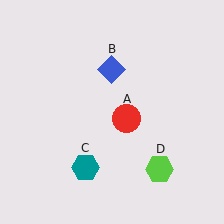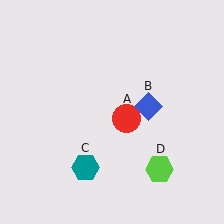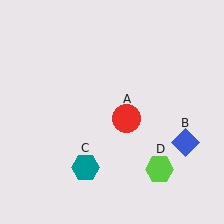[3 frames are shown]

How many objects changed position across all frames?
1 object changed position: blue diamond (object B).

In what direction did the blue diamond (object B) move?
The blue diamond (object B) moved down and to the right.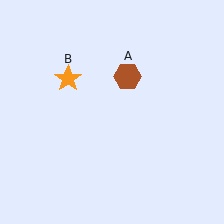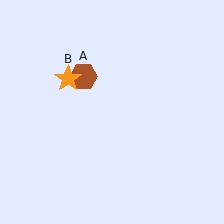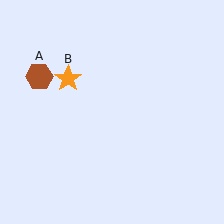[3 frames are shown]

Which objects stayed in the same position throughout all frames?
Orange star (object B) remained stationary.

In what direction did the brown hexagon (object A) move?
The brown hexagon (object A) moved left.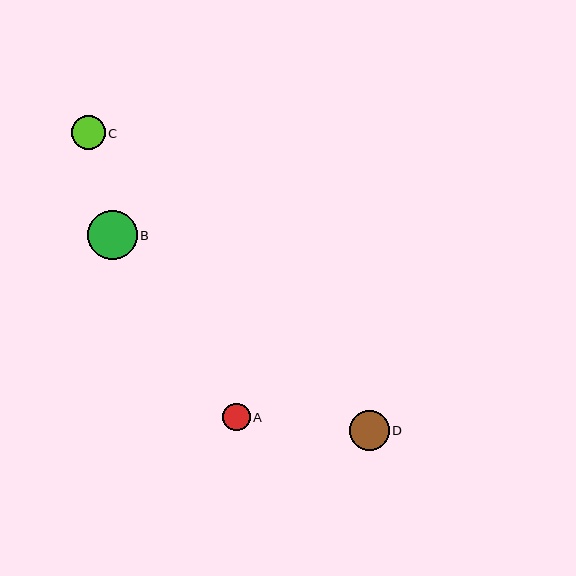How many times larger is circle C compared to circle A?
Circle C is approximately 1.2 times the size of circle A.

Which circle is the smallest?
Circle A is the smallest with a size of approximately 27 pixels.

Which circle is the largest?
Circle B is the largest with a size of approximately 50 pixels.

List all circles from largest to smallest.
From largest to smallest: B, D, C, A.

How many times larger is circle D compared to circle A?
Circle D is approximately 1.5 times the size of circle A.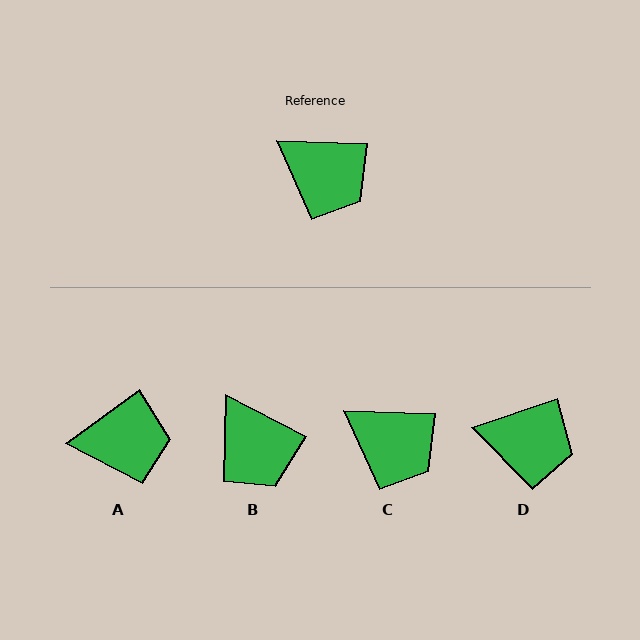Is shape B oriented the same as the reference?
No, it is off by about 25 degrees.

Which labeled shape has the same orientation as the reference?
C.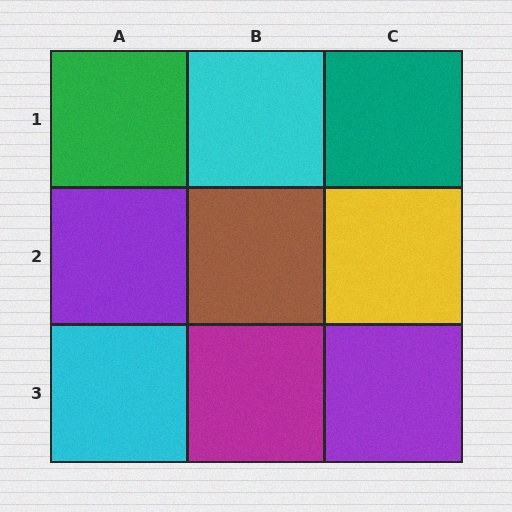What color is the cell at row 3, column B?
Magenta.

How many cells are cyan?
2 cells are cyan.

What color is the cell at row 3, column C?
Purple.